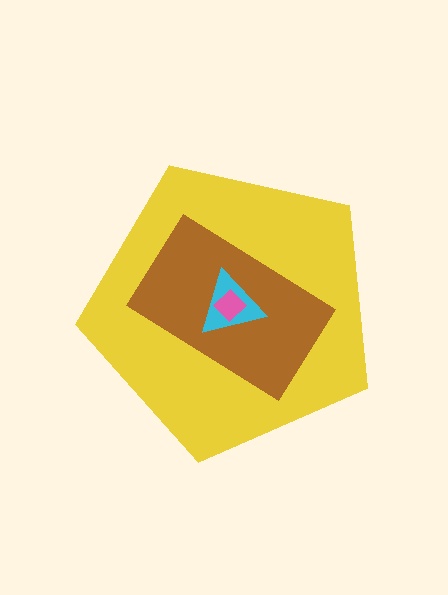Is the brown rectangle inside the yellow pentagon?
Yes.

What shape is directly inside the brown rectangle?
The cyan triangle.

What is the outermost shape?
The yellow pentagon.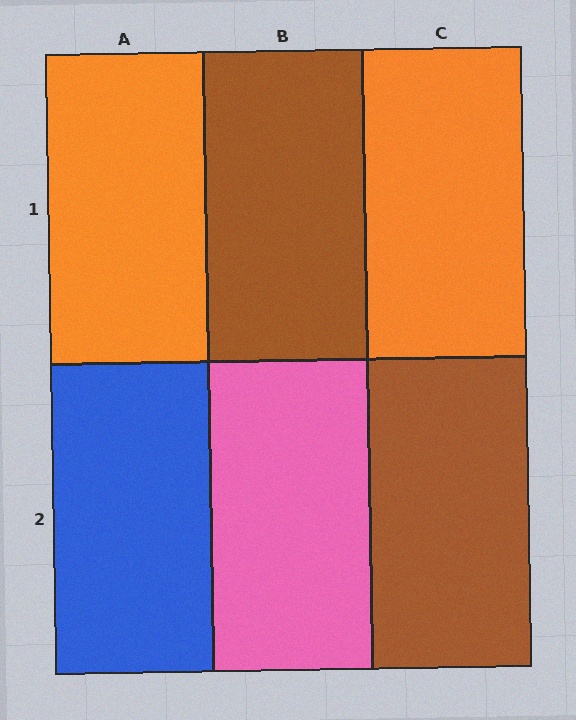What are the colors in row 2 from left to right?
Blue, pink, brown.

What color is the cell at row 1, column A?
Orange.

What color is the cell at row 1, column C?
Orange.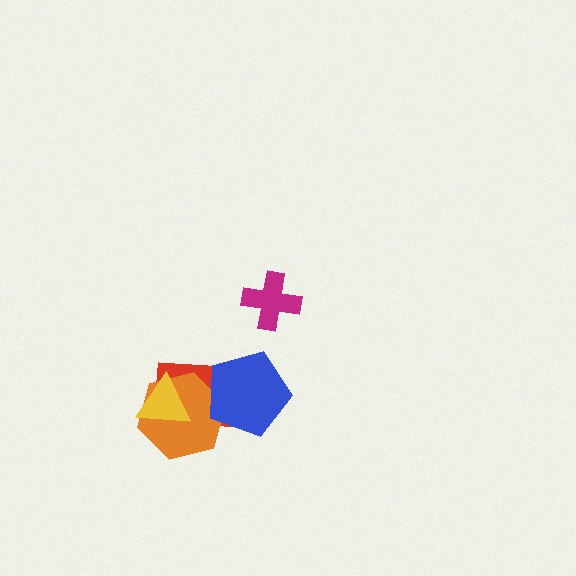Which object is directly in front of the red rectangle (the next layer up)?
The orange hexagon is directly in front of the red rectangle.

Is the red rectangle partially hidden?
Yes, it is partially covered by another shape.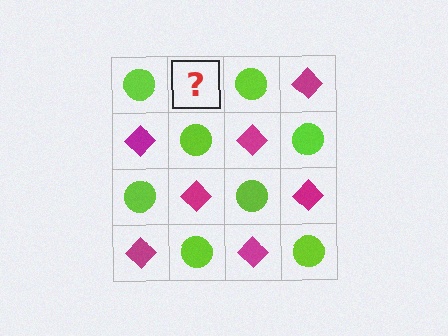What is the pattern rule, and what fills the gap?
The rule is that it alternates lime circle and magenta diamond in a checkerboard pattern. The gap should be filled with a magenta diamond.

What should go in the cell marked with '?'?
The missing cell should contain a magenta diamond.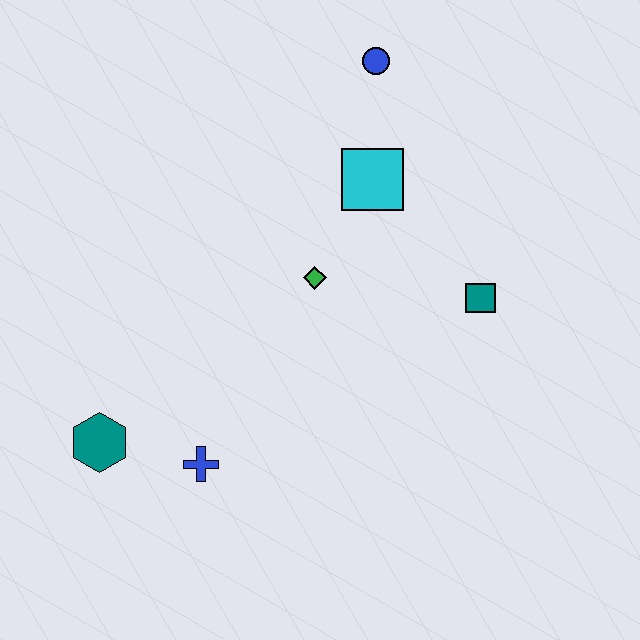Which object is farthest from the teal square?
The teal hexagon is farthest from the teal square.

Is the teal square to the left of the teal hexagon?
No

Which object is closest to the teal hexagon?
The blue cross is closest to the teal hexagon.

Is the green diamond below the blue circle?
Yes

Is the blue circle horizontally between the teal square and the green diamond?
Yes